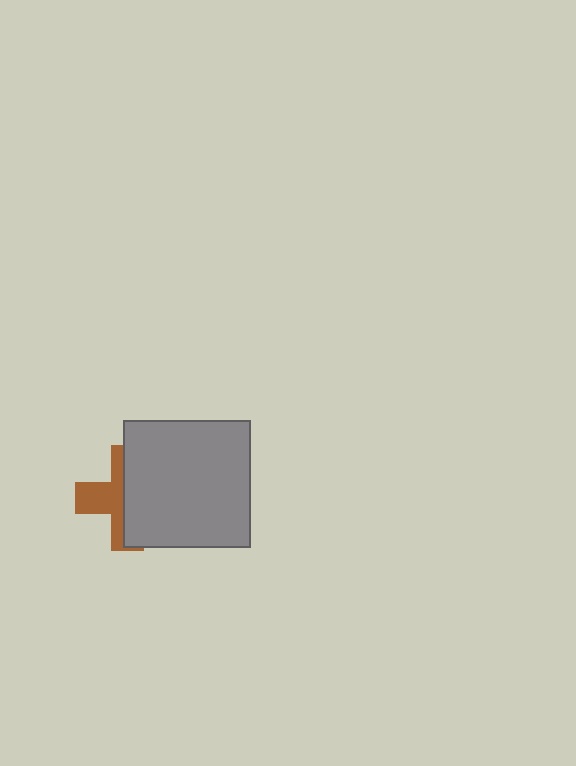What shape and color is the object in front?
The object in front is a gray square.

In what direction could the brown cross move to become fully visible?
The brown cross could move left. That would shift it out from behind the gray square entirely.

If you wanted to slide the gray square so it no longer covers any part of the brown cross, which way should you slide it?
Slide it right — that is the most direct way to separate the two shapes.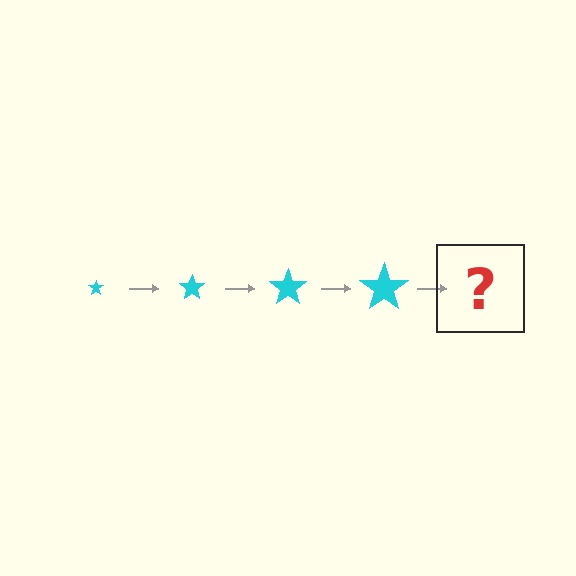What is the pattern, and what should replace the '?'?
The pattern is that the star gets progressively larger each step. The '?' should be a cyan star, larger than the previous one.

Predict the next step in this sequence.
The next step is a cyan star, larger than the previous one.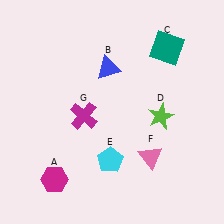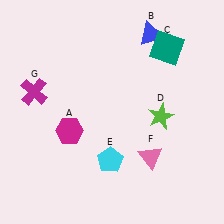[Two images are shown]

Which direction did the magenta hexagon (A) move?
The magenta hexagon (A) moved up.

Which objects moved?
The objects that moved are: the magenta hexagon (A), the blue triangle (B), the magenta cross (G).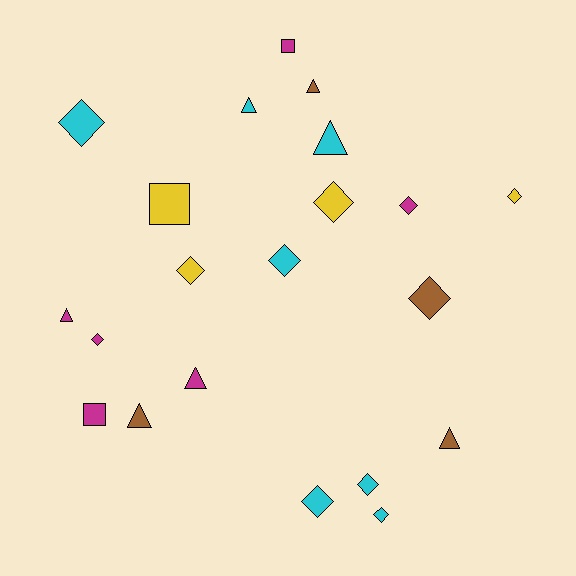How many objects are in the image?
There are 21 objects.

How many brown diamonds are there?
There is 1 brown diamond.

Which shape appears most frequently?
Diamond, with 11 objects.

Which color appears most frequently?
Cyan, with 7 objects.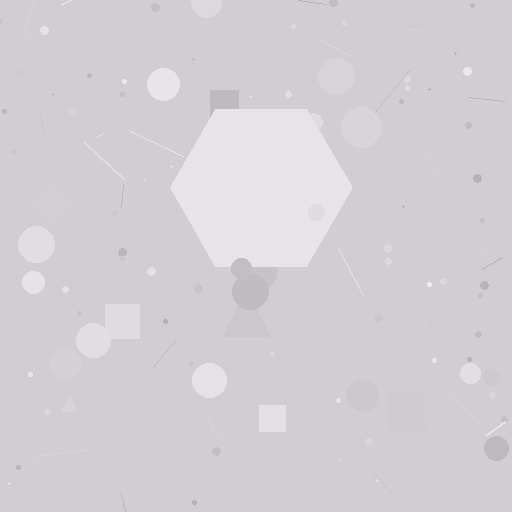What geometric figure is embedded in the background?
A hexagon is embedded in the background.